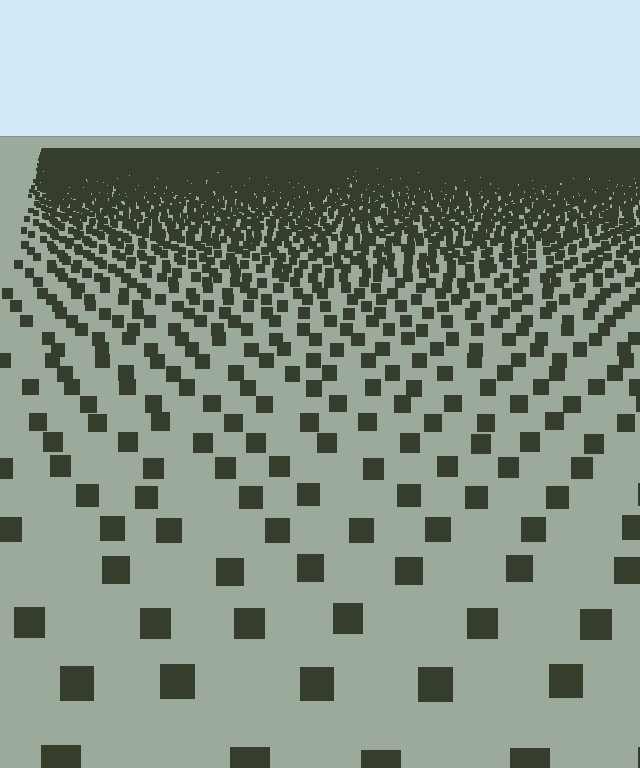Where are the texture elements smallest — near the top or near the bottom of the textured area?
Near the top.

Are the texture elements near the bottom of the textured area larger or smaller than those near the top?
Larger. Near the bottom, elements are closer to the viewer and appear at a bigger on-screen size.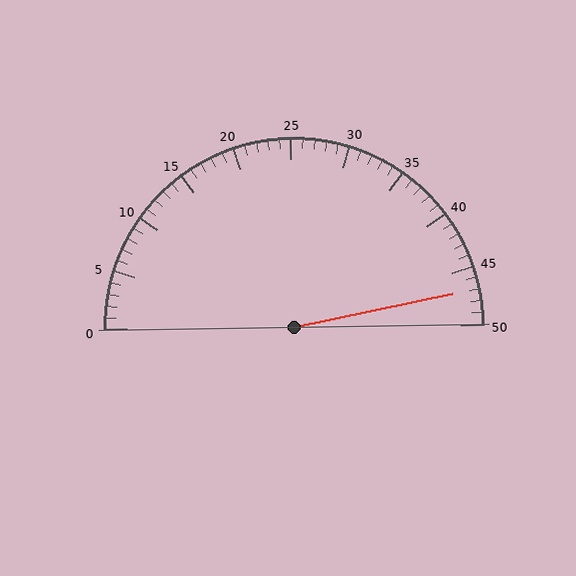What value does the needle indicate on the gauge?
The needle indicates approximately 47.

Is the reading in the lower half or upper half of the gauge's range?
The reading is in the upper half of the range (0 to 50).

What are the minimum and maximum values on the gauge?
The gauge ranges from 0 to 50.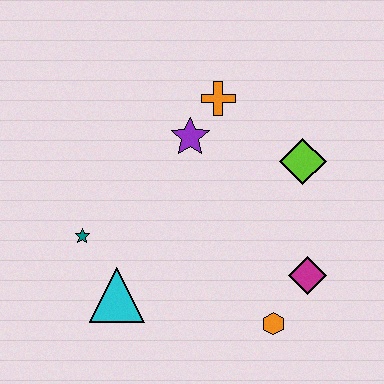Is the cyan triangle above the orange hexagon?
Yes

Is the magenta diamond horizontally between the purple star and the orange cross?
No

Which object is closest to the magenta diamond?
The orange hexagon is closest to the magenta diamond.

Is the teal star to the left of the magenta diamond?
Yes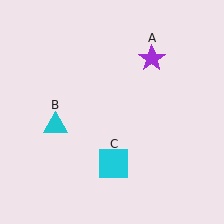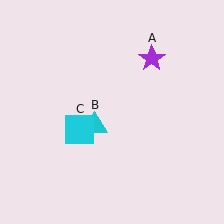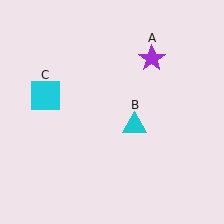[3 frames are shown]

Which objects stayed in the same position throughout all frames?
Purple star (object A) remained stationary.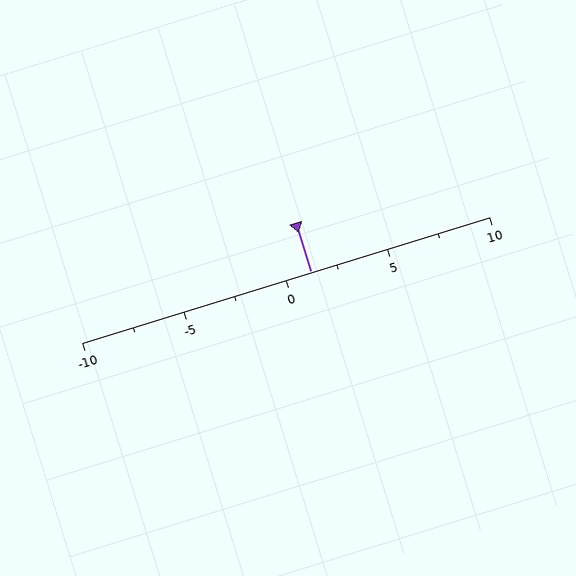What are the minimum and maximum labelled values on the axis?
The axis runs from -10 to 10.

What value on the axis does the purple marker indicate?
The marker indicates approximately 1.2.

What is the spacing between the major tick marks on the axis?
The major ticks are spaced 5 apart.